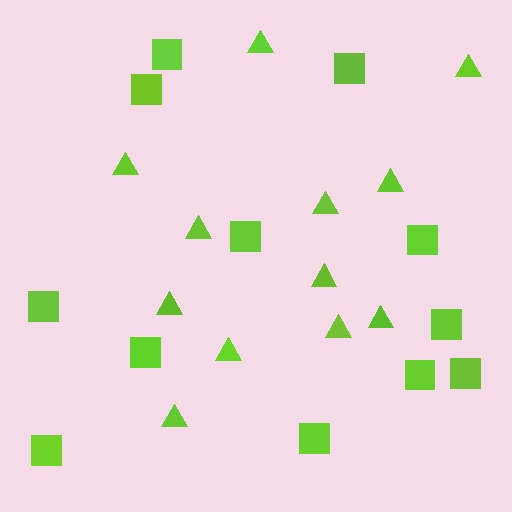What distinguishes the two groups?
There are 2 groups: one group of squares (12) and one group of triangles (12).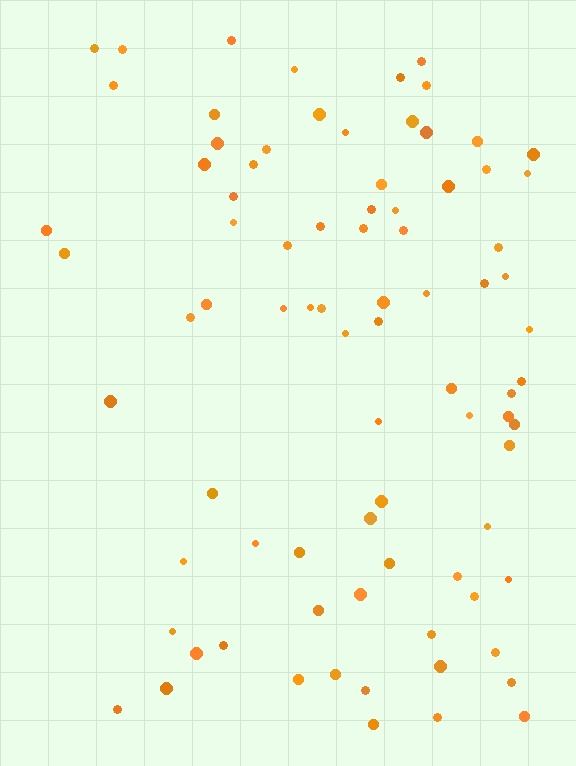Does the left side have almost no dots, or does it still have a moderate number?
Still a moderate number, just noticeably fewer than the right.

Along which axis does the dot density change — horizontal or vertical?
Horizontal.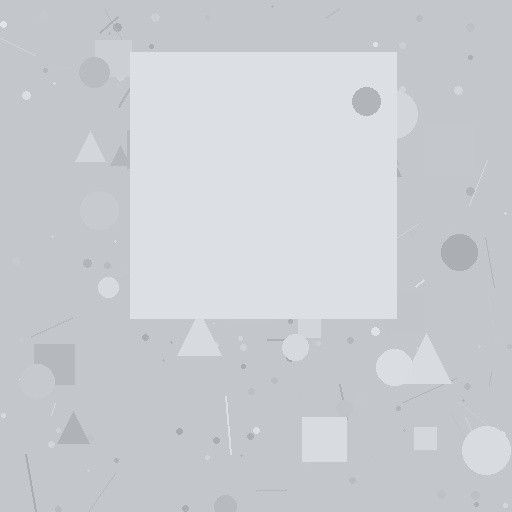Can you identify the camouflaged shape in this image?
The camouflaged shape is a square.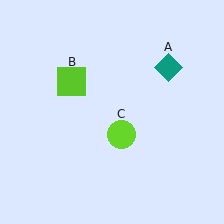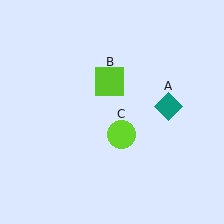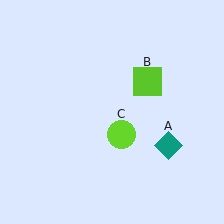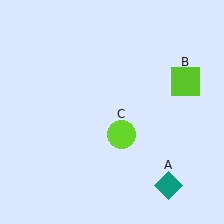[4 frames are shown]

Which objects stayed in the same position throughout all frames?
Lime circle (object C) remained stationary.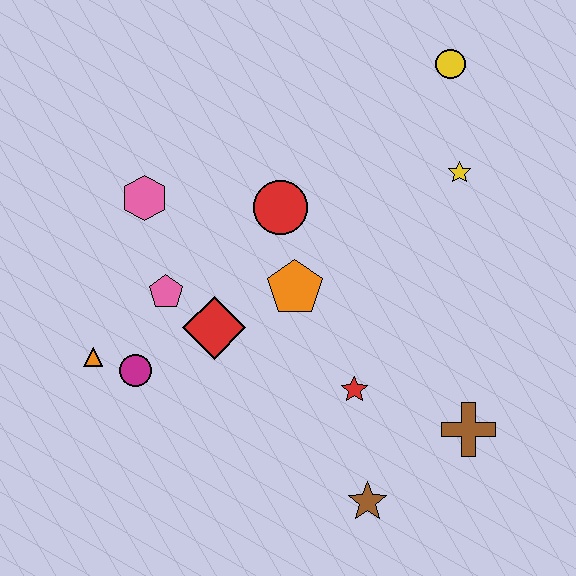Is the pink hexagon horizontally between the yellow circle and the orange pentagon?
No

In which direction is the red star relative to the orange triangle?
The red star is to the right of the orange triangle.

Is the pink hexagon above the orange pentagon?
Yes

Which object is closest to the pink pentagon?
The red diamond is closest to the pink pentagon.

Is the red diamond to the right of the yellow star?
No